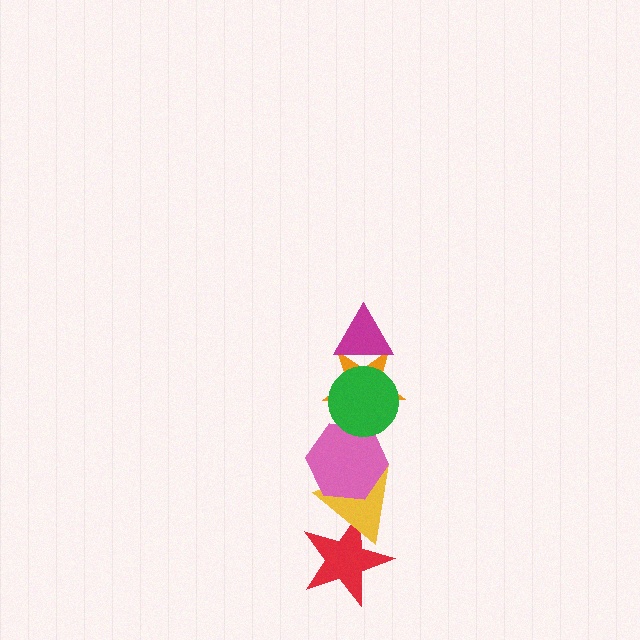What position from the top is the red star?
The red star is 6th from the top.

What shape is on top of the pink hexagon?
The orange star is on top of the pink hexagon.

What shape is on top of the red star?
The yellow triangle is on top of the red star.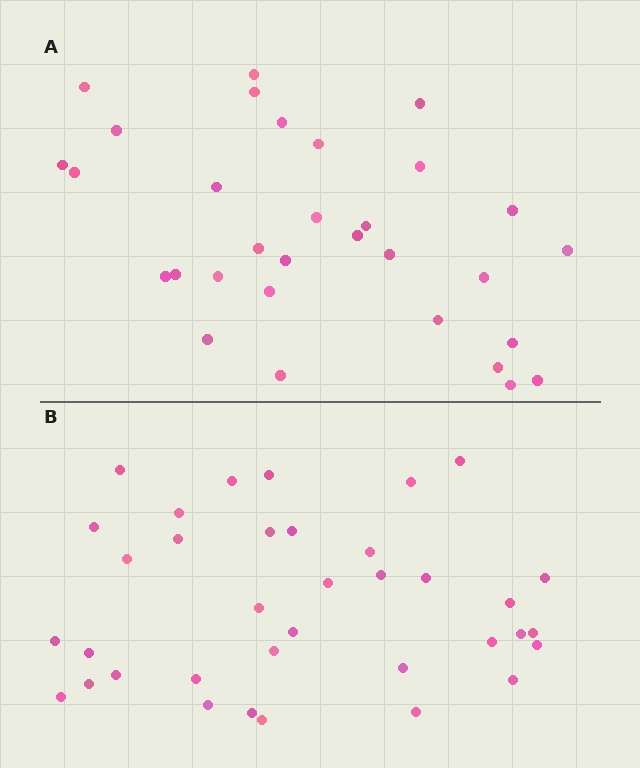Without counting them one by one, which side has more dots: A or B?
Region B (the bottom region) has more dots.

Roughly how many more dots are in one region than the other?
Region B has about 5 more dots than region A.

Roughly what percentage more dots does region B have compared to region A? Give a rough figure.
About 15% more.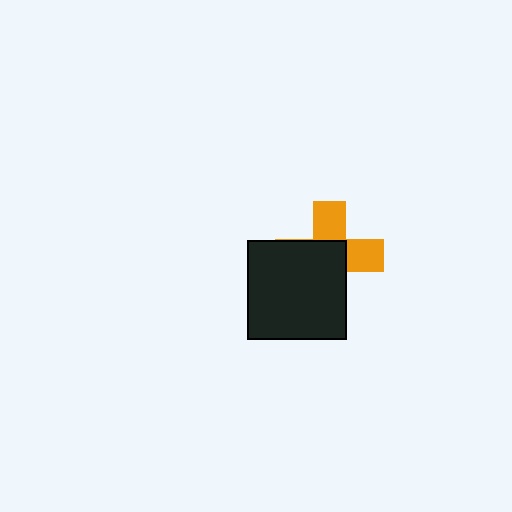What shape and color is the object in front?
The object in front is a black square.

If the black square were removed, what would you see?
You would see the complete orange cross.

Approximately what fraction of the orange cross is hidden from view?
Roughly 60% of the orange cross is hidden behind the black square.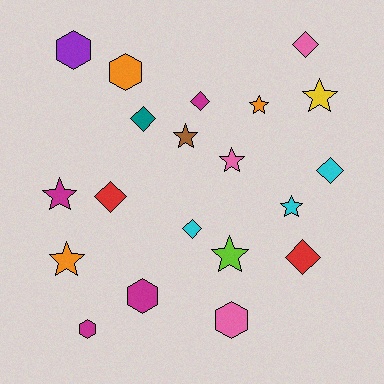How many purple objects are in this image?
There is 1 purple object.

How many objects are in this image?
There are 20 objects.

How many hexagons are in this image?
There are 5 hexagons.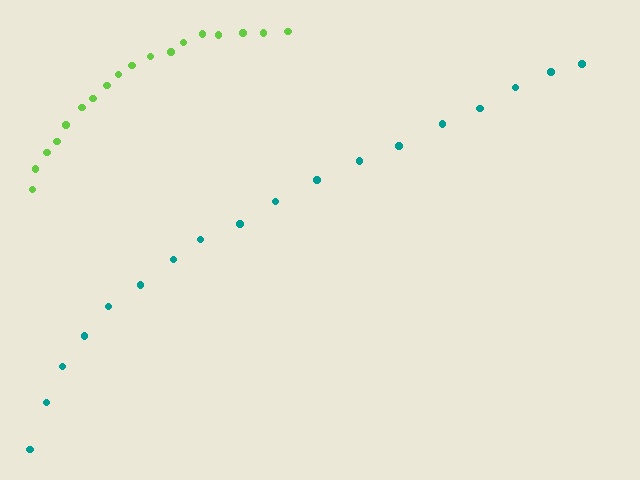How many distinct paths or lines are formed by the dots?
There are 2 distinct paths.